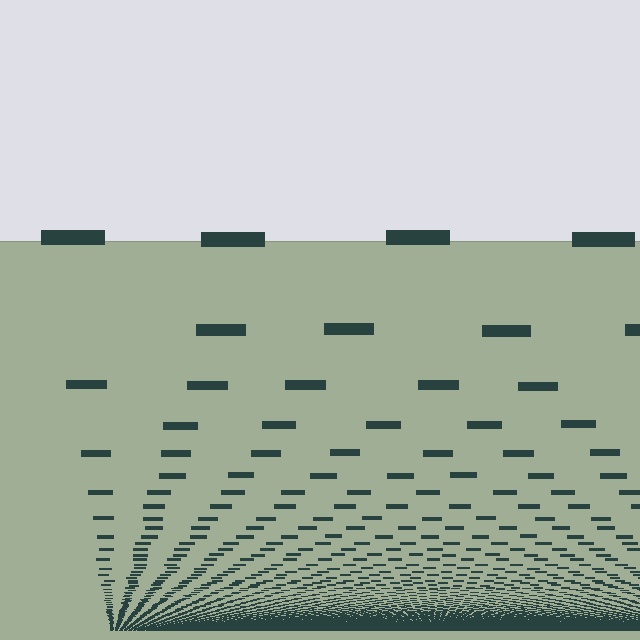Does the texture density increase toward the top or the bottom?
Density increases toward the bottom.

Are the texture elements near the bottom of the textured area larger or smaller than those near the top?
Smaller. The gradient is inverted — elements near the bottom are smaller and denser.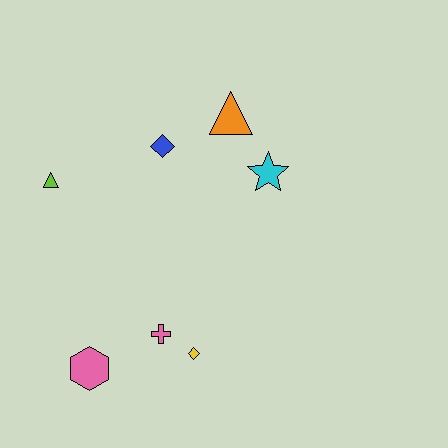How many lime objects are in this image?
There is 1 lime object.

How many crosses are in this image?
There is 1 cross.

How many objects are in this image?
There are 7 objects.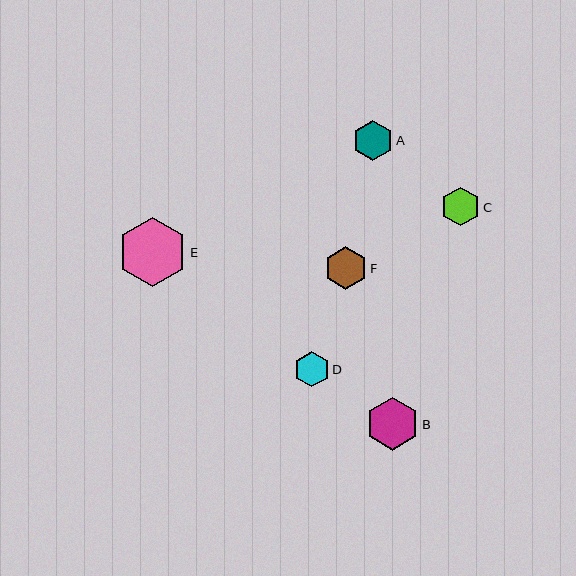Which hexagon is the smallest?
Hexagon D is the smallest with a size of approximately 35 pixels.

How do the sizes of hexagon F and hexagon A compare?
Hexagon F and hexagon A are approximately the same size.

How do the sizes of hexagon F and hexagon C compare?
Hexagon F and hexagon C are approximately the same size.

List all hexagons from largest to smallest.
From largest to smallest: E, B, F, A, C, D.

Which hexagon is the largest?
Hexagon E is the largest with a size of approximately 69 pixels.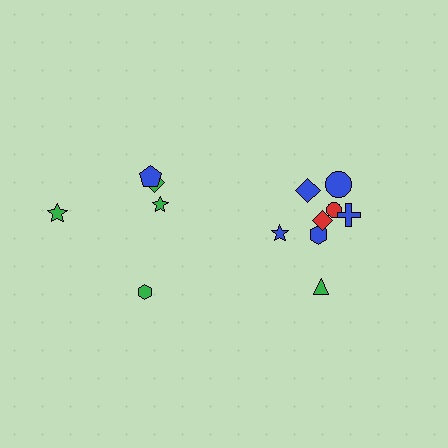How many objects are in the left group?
There are 5 objects.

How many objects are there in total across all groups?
There are 13 objects.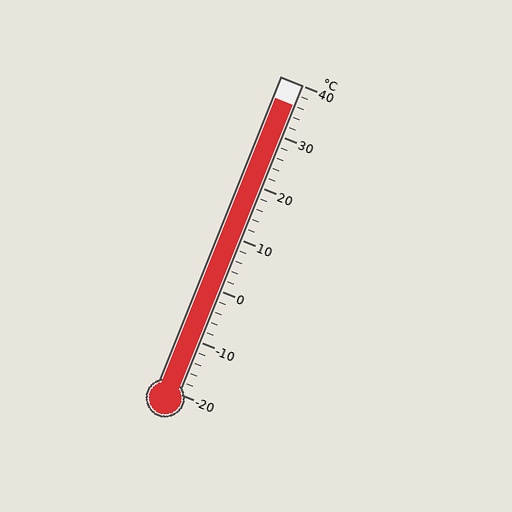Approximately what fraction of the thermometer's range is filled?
The thermometer is filled to approximately 95% of its range.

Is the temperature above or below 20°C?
The temperature is above 20°C.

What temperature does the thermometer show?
The thermometer shows approximately 36°C.